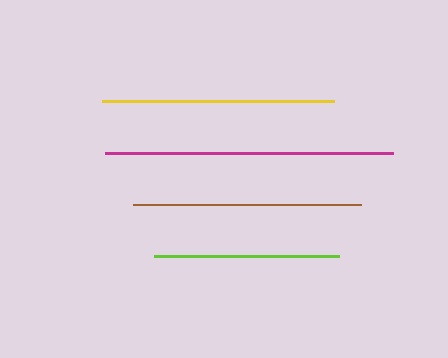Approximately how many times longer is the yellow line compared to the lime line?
The yellow line is approximately 1.3 times the length of the lime line.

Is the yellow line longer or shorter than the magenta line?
The magenta line is longer than the yellow line.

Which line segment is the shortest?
The lime line is the shortest at approximately 186 pixels.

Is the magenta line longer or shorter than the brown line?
The magenta line is longer than the brown line.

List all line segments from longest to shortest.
From longest to shortest: magenta, yellow, brown, lime.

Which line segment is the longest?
The magenta line is the longest at approximately 288 pixels.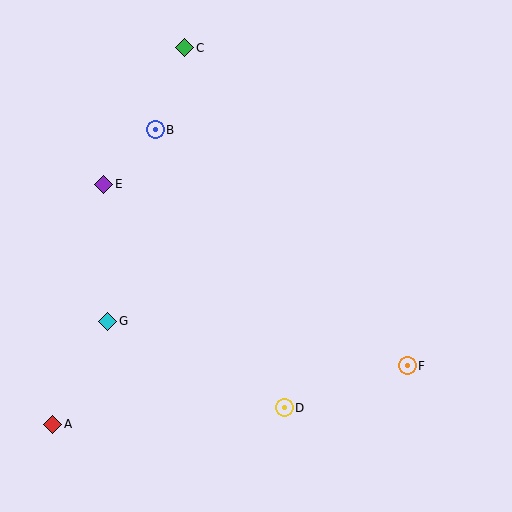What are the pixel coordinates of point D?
Point D is at (284, 408).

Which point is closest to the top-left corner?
Point C is closest to the top-left corner.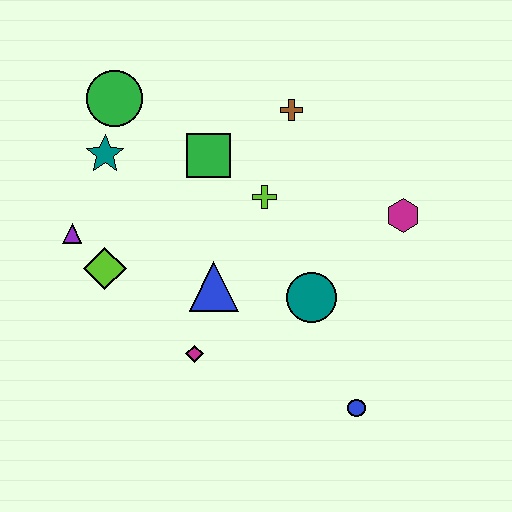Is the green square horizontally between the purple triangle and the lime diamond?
No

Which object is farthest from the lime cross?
The blue circle is farthest from the lime cross.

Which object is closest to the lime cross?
The green square is closest to the lime cross.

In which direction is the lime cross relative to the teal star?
The lime cross is to the right of the teal star.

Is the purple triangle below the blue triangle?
No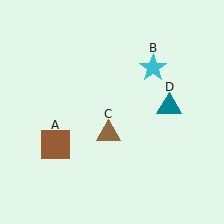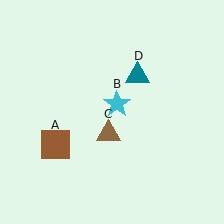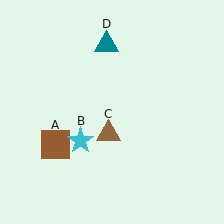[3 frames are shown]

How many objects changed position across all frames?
2 objects changed position: cyan star (object B), teal triangle (object D).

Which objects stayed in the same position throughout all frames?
Brown square (object A) and brown triangle (object C) remained stationary.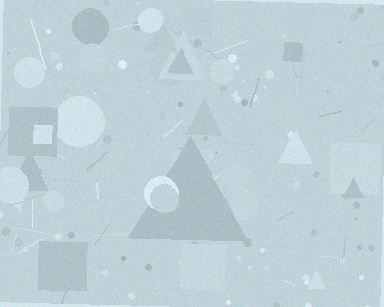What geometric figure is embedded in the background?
A triangle is embedded in the background.